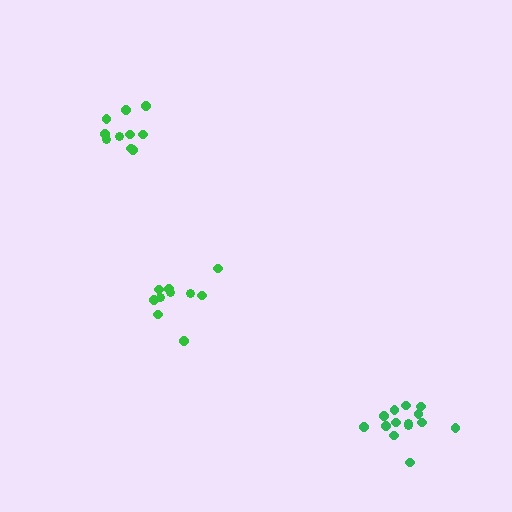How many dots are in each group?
Group 1: 10 dots, Group 2: 14 dots, Group 3: 10 dots (34 total).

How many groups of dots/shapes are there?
There are 3 groups.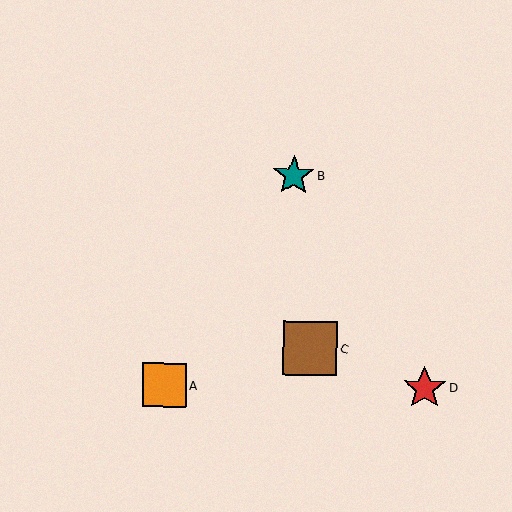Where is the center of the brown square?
The center of the brown square is at (310, 349).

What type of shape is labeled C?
Shape C is a brown square.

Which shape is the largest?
The brown square (labeled C) is the largest.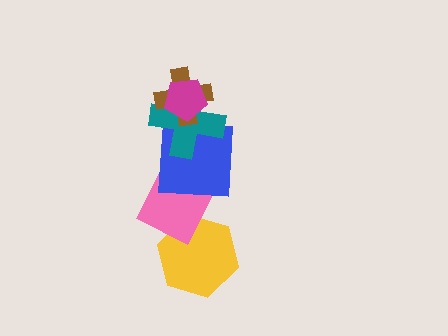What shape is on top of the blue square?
The teal cross is on top of the blue square.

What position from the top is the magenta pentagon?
The magenta pentagon is 1st from the top.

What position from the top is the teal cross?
The teal cross is 3rd from the top.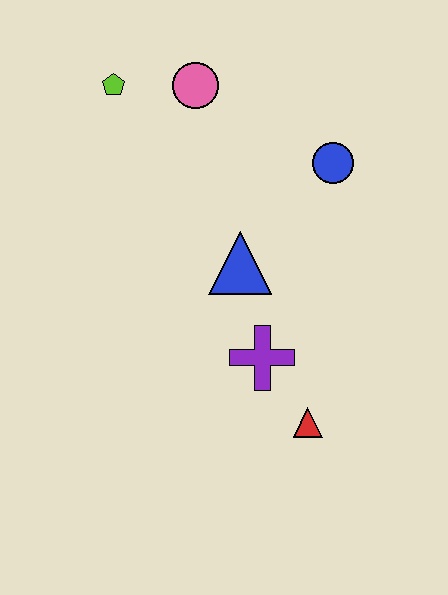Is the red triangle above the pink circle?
No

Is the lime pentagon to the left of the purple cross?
Yes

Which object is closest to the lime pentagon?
The pink circle is closest to the lime pentagon.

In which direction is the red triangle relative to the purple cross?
The red triangle is below the purple cross.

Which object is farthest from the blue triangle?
The lime pentagon is farthest from the blue triangle.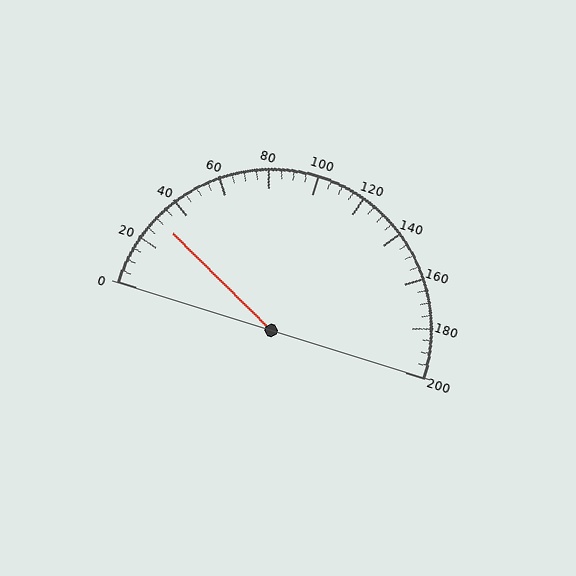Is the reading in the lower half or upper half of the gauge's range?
The reading is in the lower half of the range (0 to 200).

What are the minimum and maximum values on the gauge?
The gauge ranges from 0 to 200.